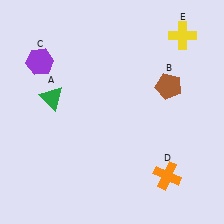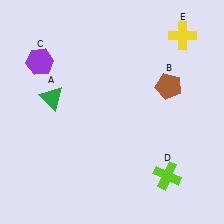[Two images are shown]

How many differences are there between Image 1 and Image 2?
There is 1 difference between the two images.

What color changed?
The cross (D) changed from orange in Image 1 to lime in Image 2.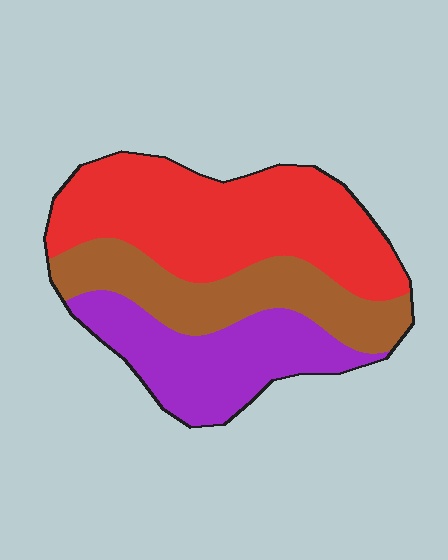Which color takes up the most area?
Red, at roughly 45%.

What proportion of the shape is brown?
Brown takes up about one quarter (1/4) of the shape.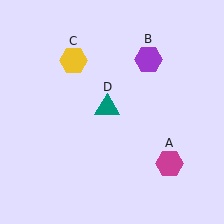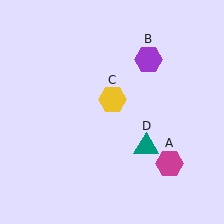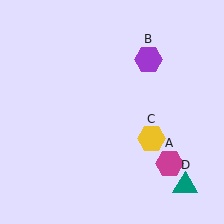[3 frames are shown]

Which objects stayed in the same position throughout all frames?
Magenta hexagon (object A) and purple hexagon (object B) remained stationary.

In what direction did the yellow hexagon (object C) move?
The yellow hexagon (object C) moved down and to the right.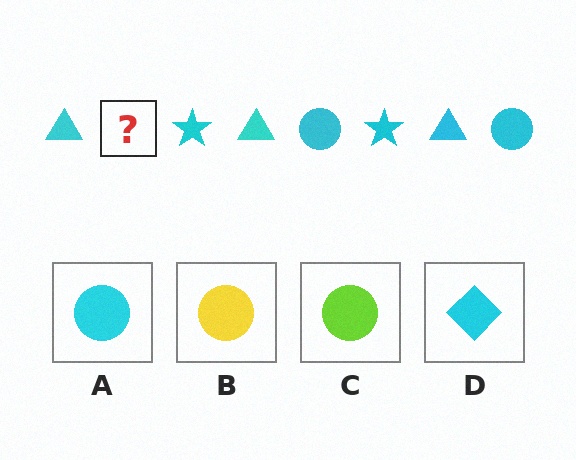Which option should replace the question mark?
Option A.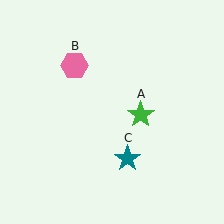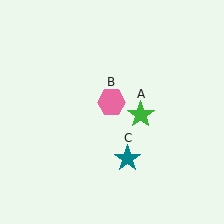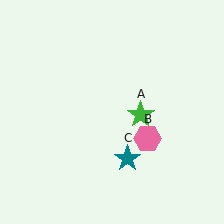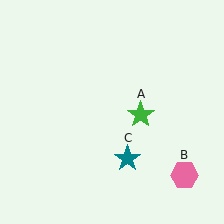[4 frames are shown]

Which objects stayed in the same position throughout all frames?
Green star (object A) and teal star (object C) remained stationary.